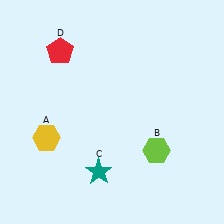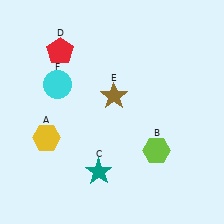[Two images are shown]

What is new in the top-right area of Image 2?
A brown star (E) was added in the top-right area of Image 2.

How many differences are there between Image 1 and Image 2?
There are 2 differences between the two images.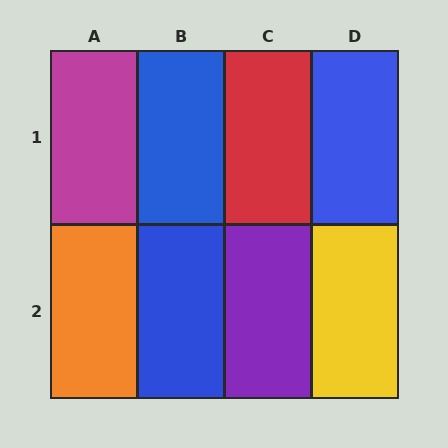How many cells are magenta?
1 cell is magenta.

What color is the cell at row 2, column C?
Purple.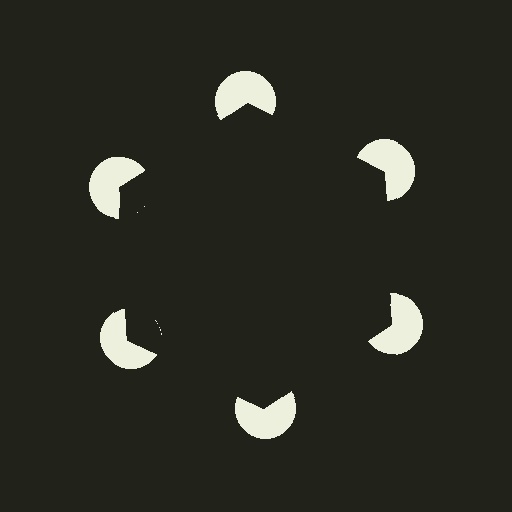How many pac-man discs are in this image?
There are 6 — one at each vertex of the illusory hexagon.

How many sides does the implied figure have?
6 sides.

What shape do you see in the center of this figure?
An illusory hexagon — its edges are inferred from the aligned wedge cuts in the pac-man discs, not physically drawn.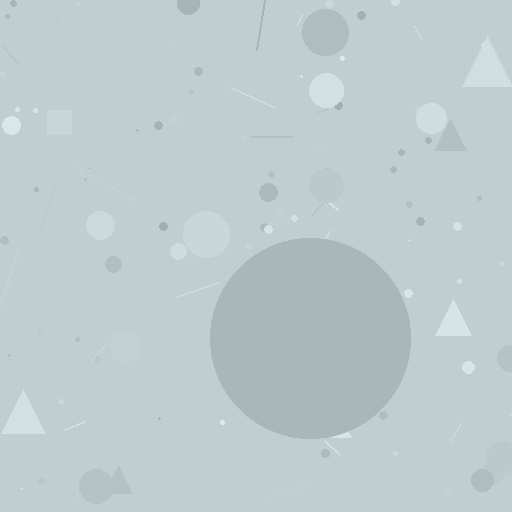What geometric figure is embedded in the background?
A circle is embedded in the background.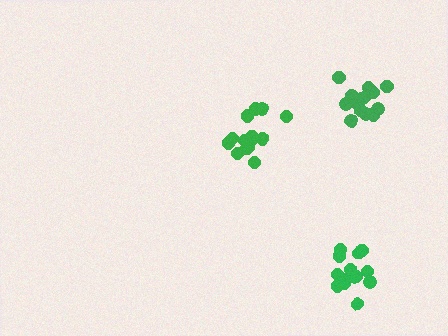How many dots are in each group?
Group 1: 15 dots, Group 2: 16 dots, Group 3: 14 dots (45 total).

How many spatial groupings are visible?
There are 3 spatial groupings.